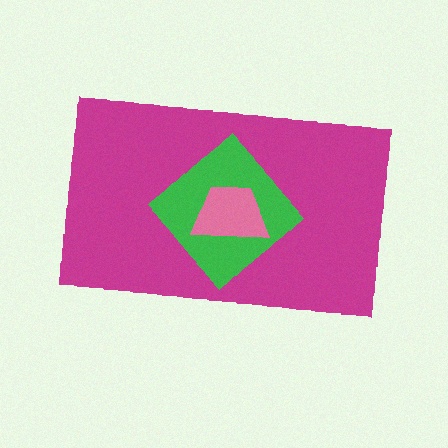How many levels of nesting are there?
3.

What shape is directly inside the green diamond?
The pink trapezoid.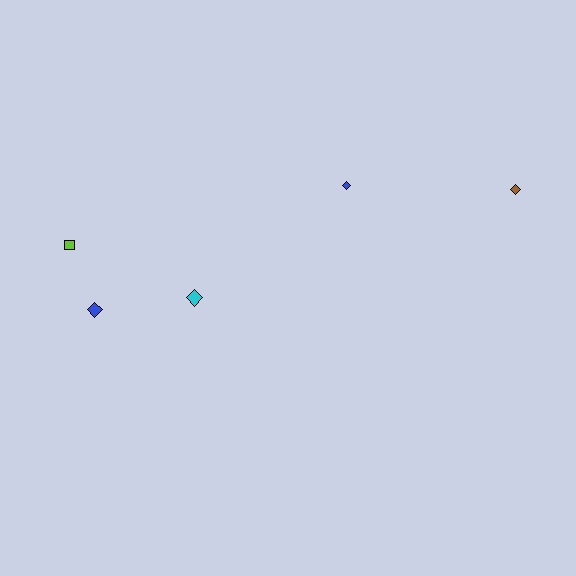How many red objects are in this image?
There are no red objects.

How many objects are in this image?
There are 5 objects.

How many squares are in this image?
There is 1 square.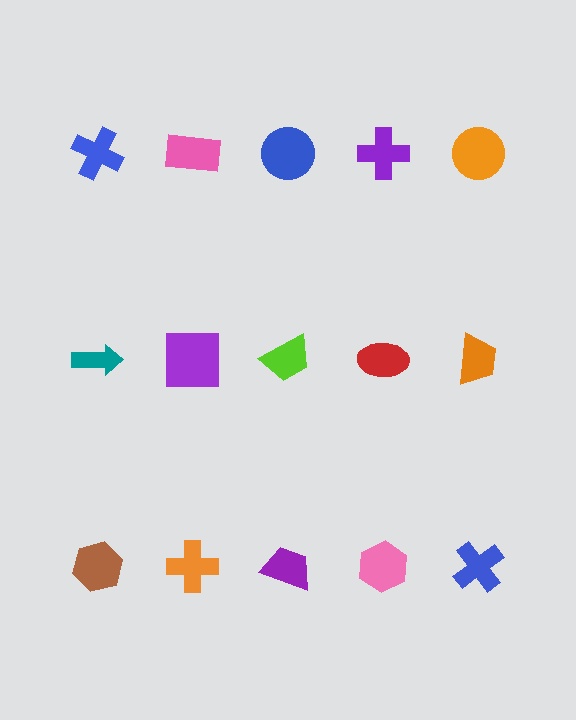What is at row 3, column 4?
A pink hexagon.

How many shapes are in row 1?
5 shapes.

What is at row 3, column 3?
A purple trapezoid.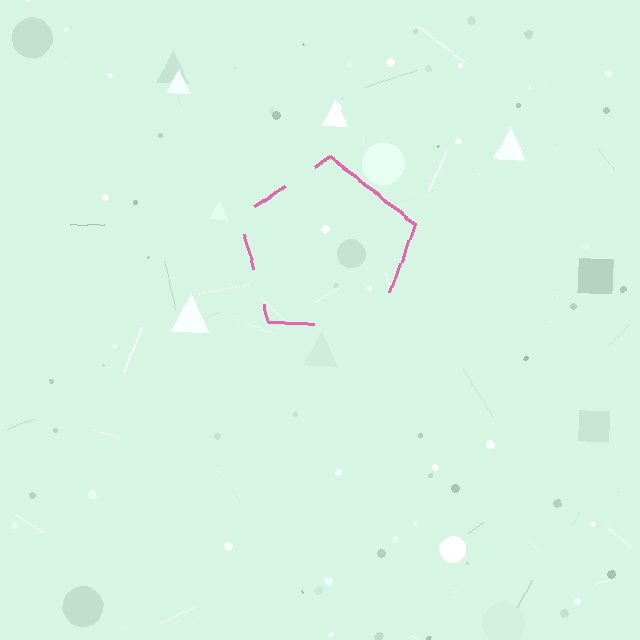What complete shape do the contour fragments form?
The contour fragments form a pentagon.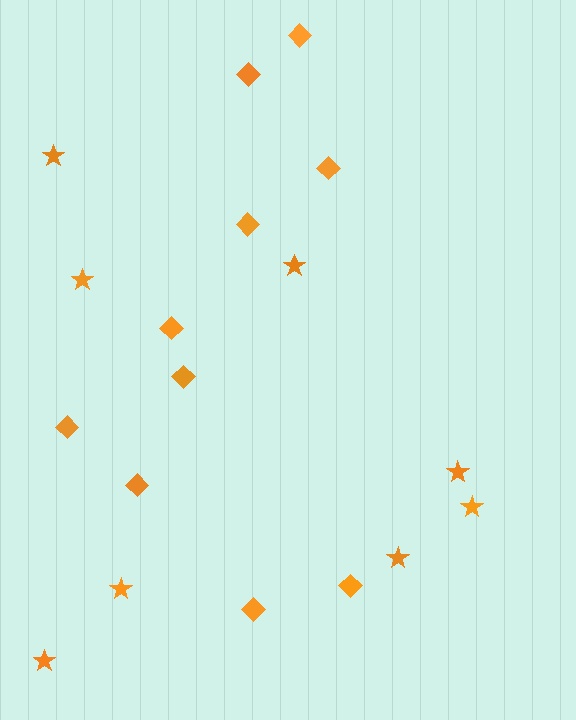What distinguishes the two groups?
There are 2 groups: one group of stars (8) and one group of diamonds (10).